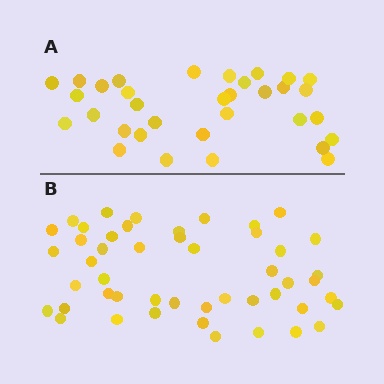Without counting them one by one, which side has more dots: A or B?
Region B (the bottom region) has more dots.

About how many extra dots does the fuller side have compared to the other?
Region B has approximately 15 more dots than region A.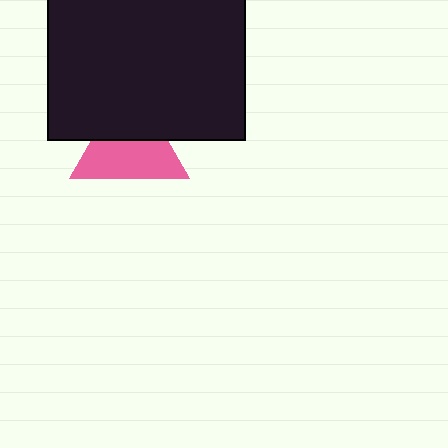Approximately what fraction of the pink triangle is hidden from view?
Roughly 41% of the pink triangle is hidden behind the black square.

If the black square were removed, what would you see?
You would see the complete pink triangle.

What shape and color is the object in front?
The object in front is a black square.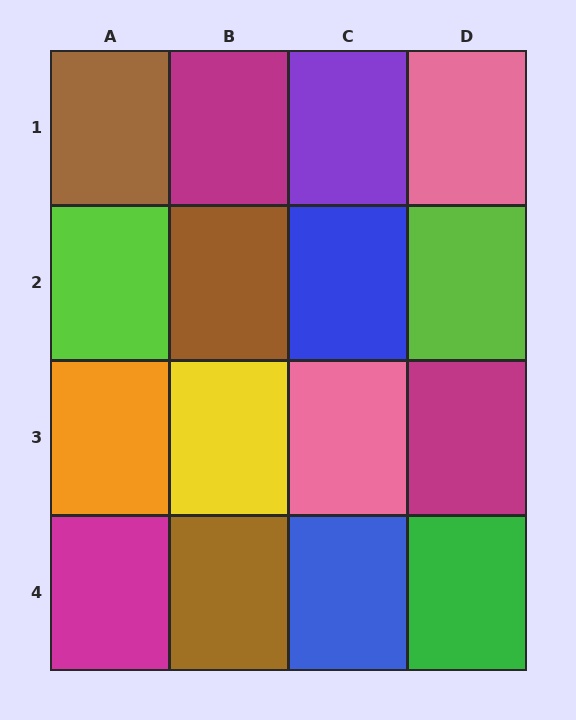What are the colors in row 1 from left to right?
Brown, magenta, purple, pink.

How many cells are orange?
1 cell is orange.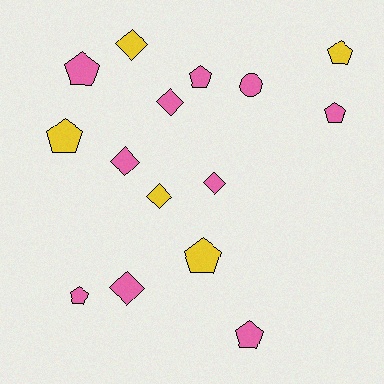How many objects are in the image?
There are 15 objects.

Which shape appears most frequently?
Pentagon, with 8 objects.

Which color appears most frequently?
Pink, with 10 objects.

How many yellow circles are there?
There are no yellow circles.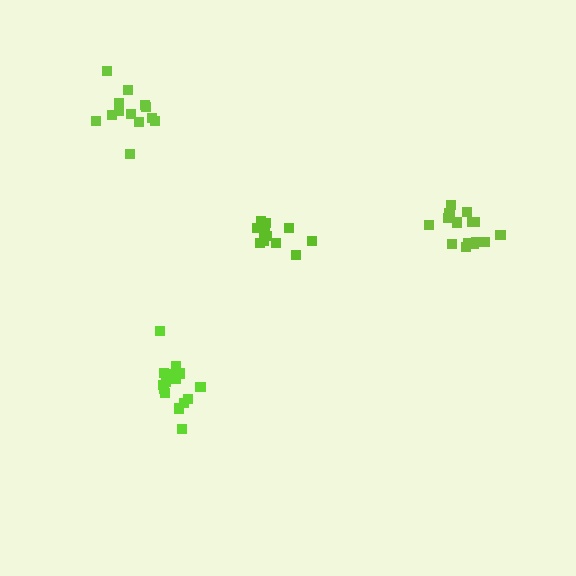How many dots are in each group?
Group 1: 13 dots, Group 2: 12 dots, Group 3: 16 dots, Group 4: 15 dots (56 total).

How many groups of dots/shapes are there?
There are 4 groups.